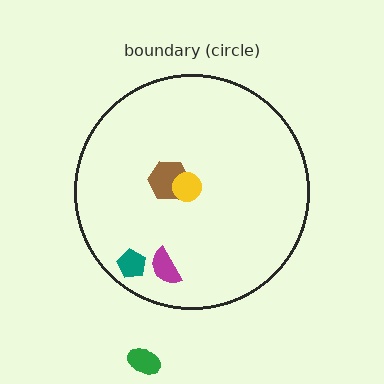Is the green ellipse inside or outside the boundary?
Outside.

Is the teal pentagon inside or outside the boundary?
Inside.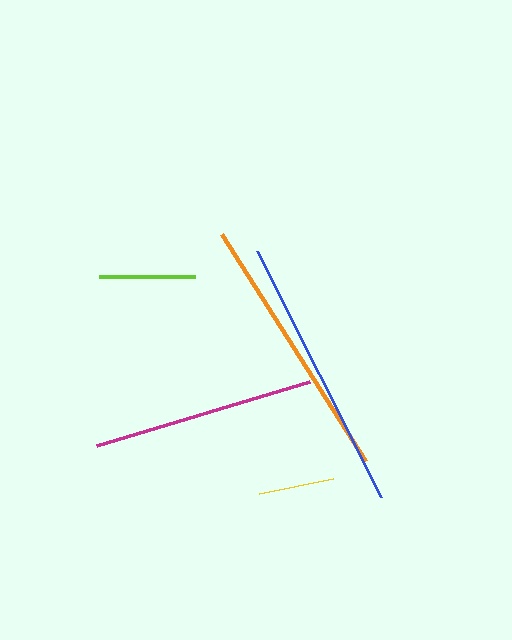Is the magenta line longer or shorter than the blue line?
The blue line is longer than the magenta line.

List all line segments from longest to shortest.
From longest to shortest: blue, orange, magenta, lime, yellow.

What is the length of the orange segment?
The orange segment is approximately 269 pixels long.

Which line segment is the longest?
The blue line is the longest at approximately 276 pixels.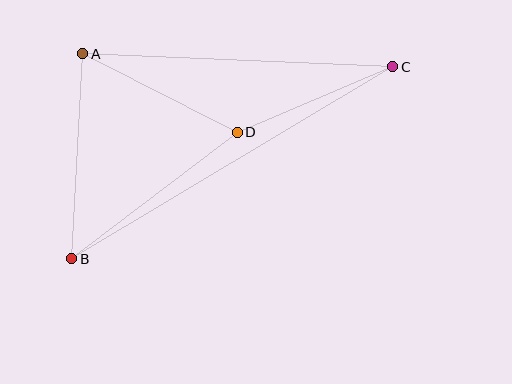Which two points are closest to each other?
Points C and D are closest to each other.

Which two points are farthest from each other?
Points B and C are farthest from each other.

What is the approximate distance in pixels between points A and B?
The distance between A and B is approximately 205 pixels.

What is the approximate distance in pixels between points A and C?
The distance between A and C is approximately 310 pixels.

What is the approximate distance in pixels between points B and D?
The distance between B and D is approximately 208 pixels.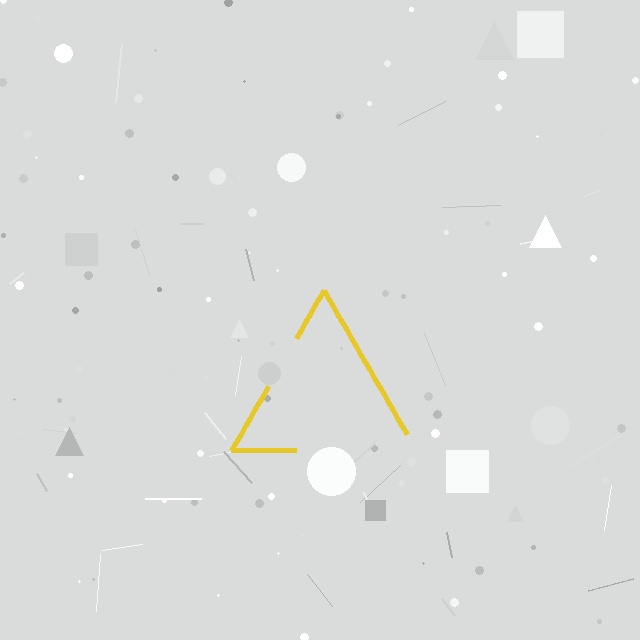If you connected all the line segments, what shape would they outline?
They would outline a triangle.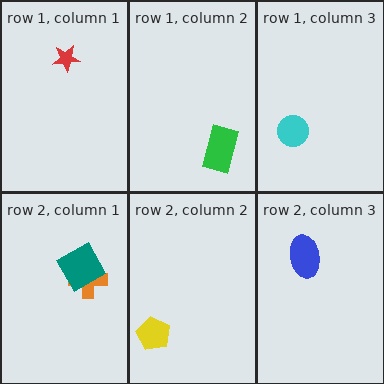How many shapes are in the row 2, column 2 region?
1.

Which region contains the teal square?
The row 2, column 1 region.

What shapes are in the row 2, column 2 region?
The yellow pentagon.